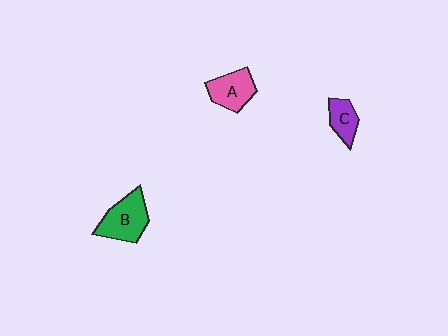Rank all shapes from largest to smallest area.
From largest to smallest: B (green), A (pink), C (purple).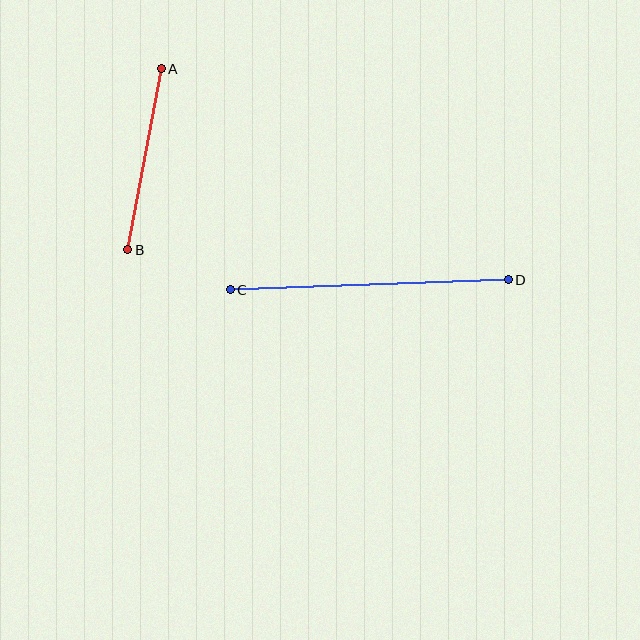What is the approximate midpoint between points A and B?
The midpoint is at approximately (144, 159) pixels.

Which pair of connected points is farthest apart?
Points C and D are farthest apart.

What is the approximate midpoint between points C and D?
The midpoint is at approximately (369, 285) pixels.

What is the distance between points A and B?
The distance is approximately 184 pixels.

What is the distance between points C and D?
The distance is approximately 278 pixels.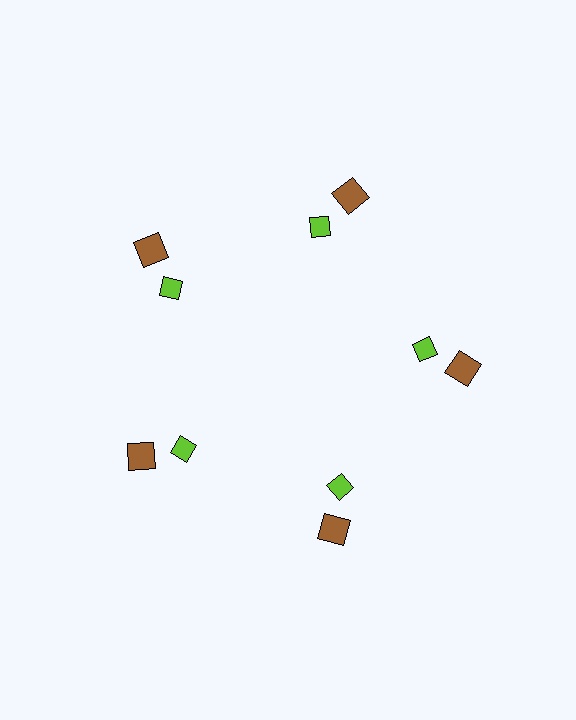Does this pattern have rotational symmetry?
Yes, this pattern has 5-fold rotational symmetry. It looks the same after rotating 72 degrees around the center.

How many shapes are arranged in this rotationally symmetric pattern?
There are 10 shapes, arranged in 5 groups of 2.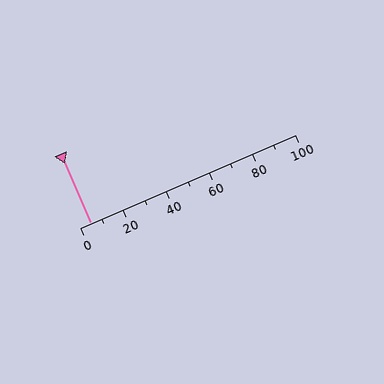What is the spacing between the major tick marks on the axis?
The major ticks are spaced 20 apart.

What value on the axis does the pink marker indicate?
The marker indicates approximately 5.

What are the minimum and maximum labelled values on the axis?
The axis runs from 0 to 100.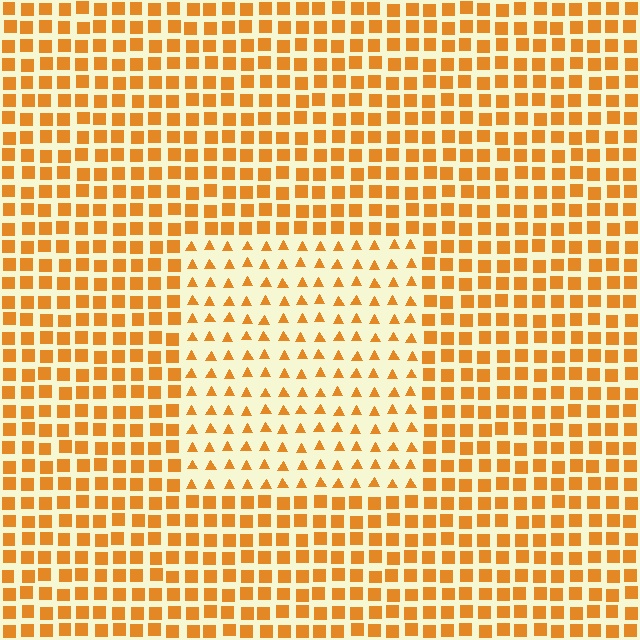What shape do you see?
I see a rectangle.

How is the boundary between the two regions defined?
The boundary is defined by a change in element shape: triangles inside vs. squares outside. All elements share the same color and spacing.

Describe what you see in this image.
The image is filled with small orange elements arranged in a uniform grid. A rectangle-shaped region contains triangles, while the surrounding area contains squares. The boundary is defined purely by the change in element shape.